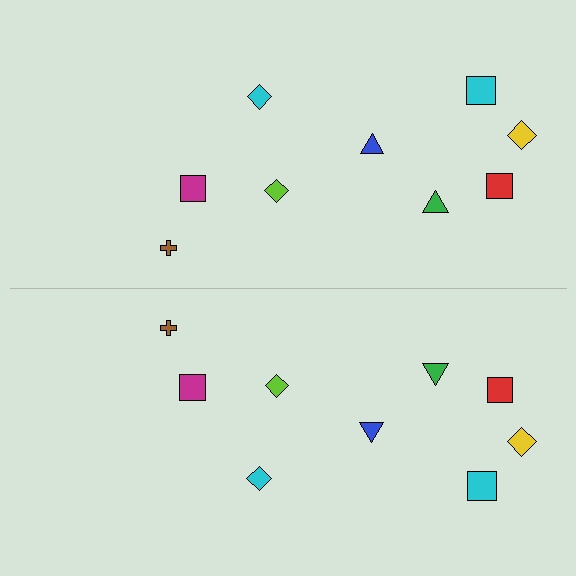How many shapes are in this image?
There are 18 shapes in this image.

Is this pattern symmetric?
Yes, this pattern has bilateral (reflection) symmetry.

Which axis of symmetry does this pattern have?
The pattern has a horizontal axis of symmetry running through the center of the image.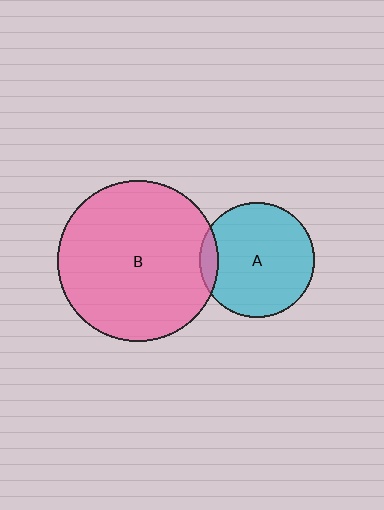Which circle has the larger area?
Circle B (pink).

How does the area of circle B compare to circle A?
Approximately 2.0 times.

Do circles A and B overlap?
Yes.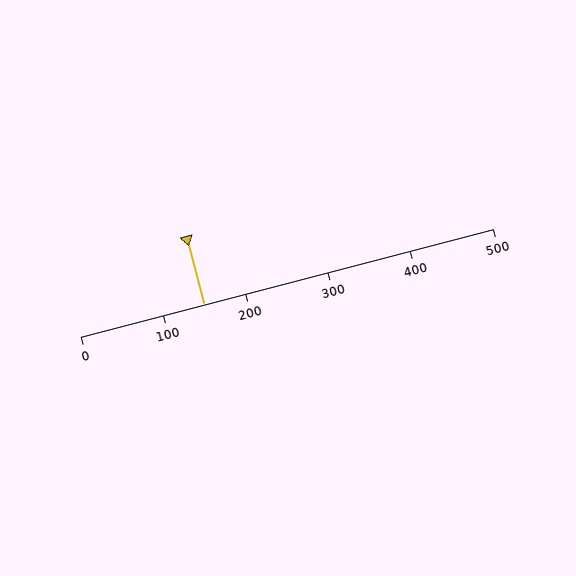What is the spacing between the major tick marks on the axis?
The major ticks are spaced 100 apart.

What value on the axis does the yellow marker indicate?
The marker indicates approximately 150.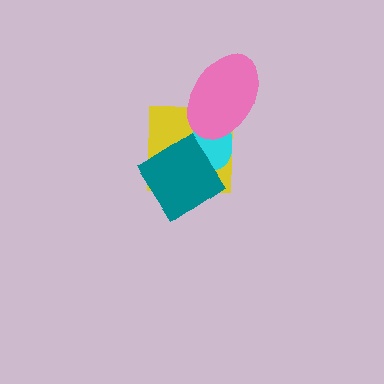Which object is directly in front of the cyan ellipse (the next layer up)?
The teal diamond is directly in front of the cyan ellipse.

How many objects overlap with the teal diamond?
2 objects overlap with the teal diamond.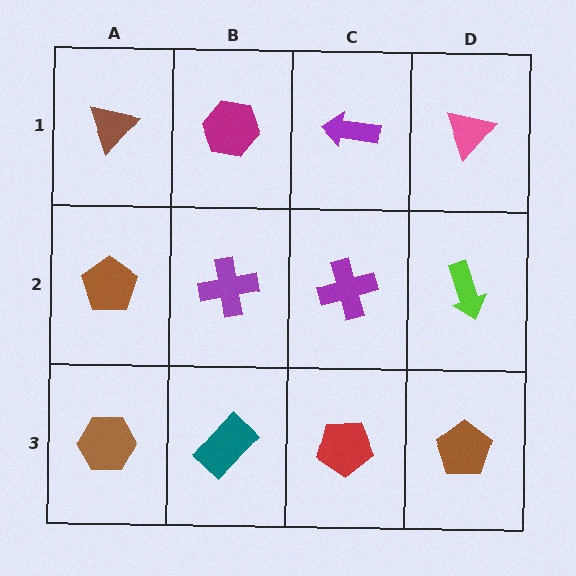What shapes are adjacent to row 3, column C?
A purple cross (row 2, column C), a teal rectangle (row 3, column B), a brown pentagon (row 3, column D).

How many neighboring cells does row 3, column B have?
3.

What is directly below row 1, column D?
A lime arrow.